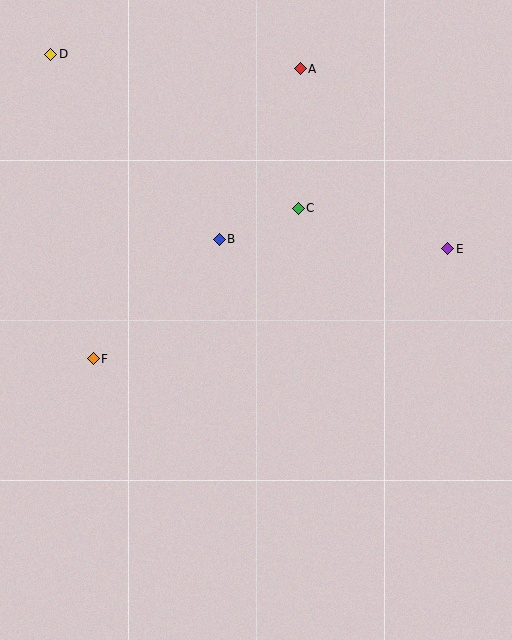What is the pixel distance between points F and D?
The distance between F and D is 307 pixels.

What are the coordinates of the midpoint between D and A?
The midpoint between D and A is at (176, 62).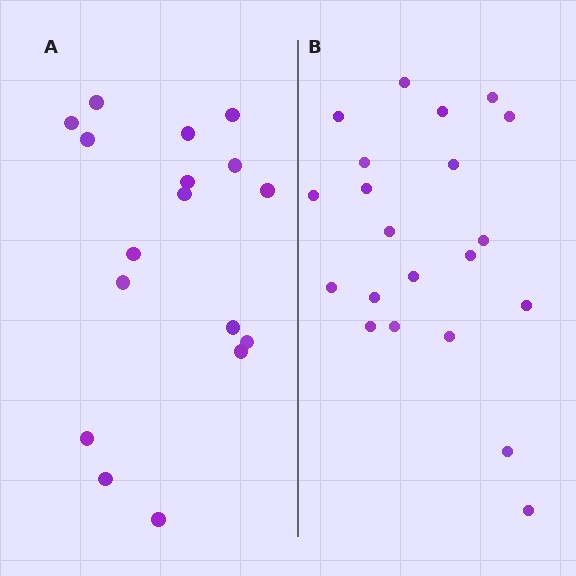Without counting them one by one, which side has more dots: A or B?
Region B (the right region) has more dots.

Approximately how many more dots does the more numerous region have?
Region B has about 4 more dots than region A.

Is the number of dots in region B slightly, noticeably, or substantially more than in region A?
Region B has only slightly more — the two regions are fairly close. The ratio is roughly 1.2 to 1.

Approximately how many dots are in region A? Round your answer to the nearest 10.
About 20 dots. (The exact count is 17, which rounds to 20.)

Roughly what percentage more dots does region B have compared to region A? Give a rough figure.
About 25% more.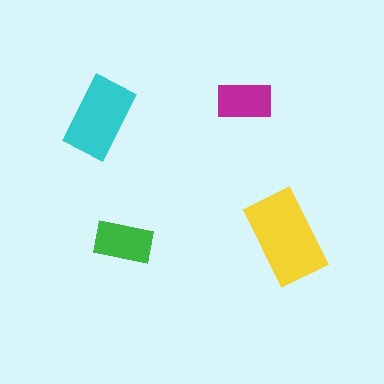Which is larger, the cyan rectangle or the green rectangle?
The cyan one.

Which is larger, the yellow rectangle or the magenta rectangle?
The yellow one.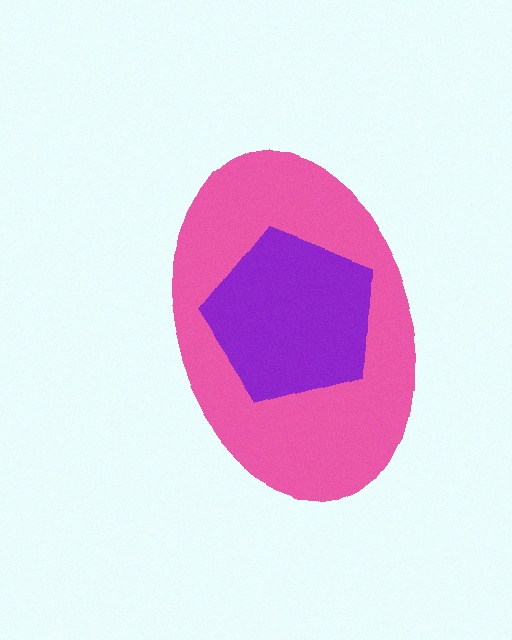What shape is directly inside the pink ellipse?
The purple pentagon.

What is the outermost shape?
The pink ellipse.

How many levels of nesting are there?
2.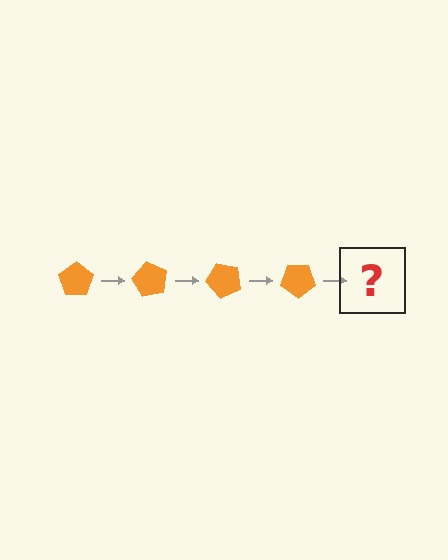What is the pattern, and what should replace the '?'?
The pattern is that the pentagon rotates 60 degrees each step. The '?' should be an orange pentagon rotated 240 degrees.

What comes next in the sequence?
The next element should be an orange pentagon rotated 240 degrees.